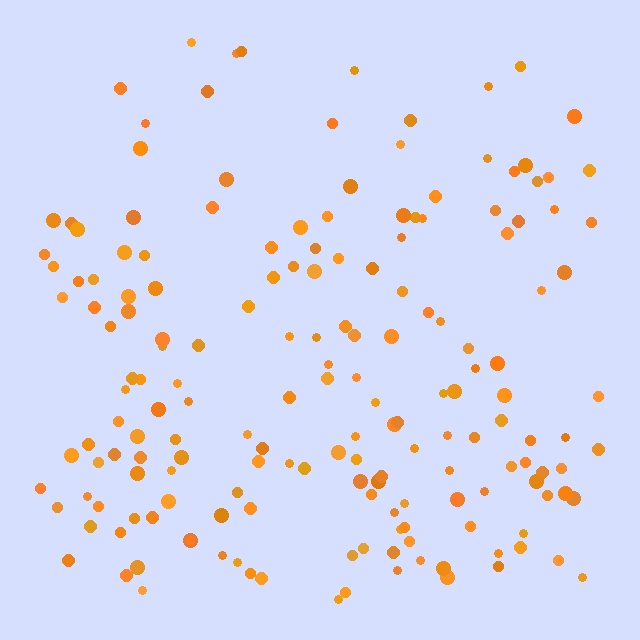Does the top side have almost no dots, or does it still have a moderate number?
Still a moderate number, just noticeably fewer than the bottom.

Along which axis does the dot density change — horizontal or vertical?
Vertical.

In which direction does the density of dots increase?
From top to bottom, with the bottom side densest.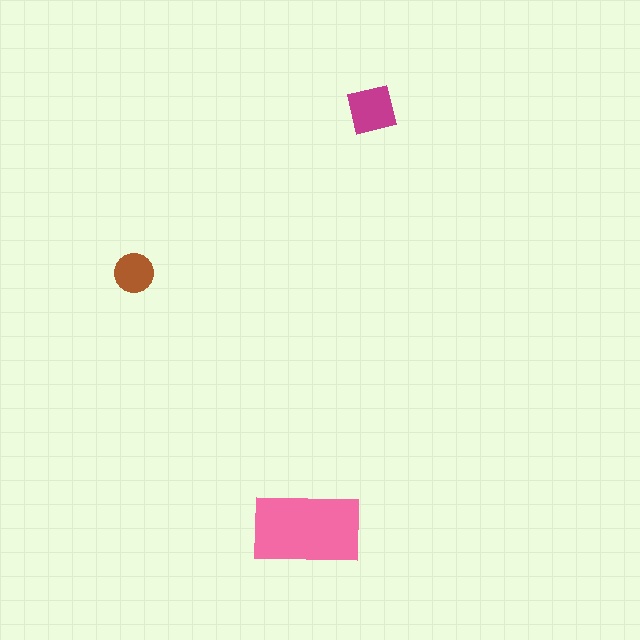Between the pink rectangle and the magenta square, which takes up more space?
The pink rectangle.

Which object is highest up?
The magenta square is topmost.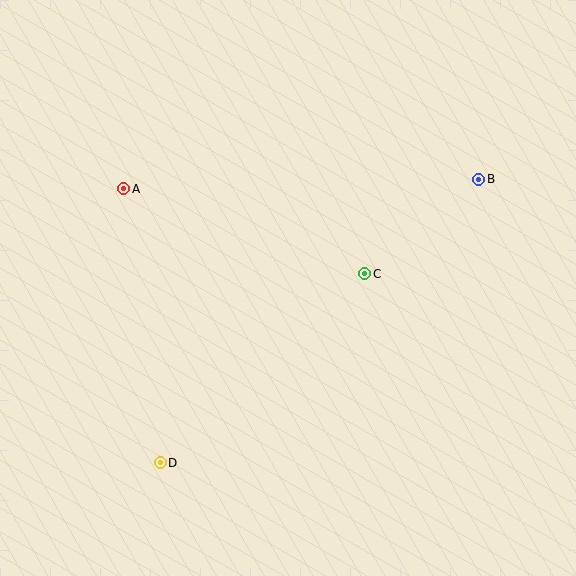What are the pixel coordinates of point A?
Point A is at (124, 189).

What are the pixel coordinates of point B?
Point B is at (479, 179).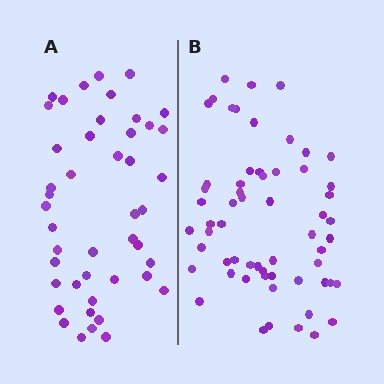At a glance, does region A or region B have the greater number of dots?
Region B (the right region) has more dots.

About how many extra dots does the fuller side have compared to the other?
Region B has approximately 15 more dots than region A.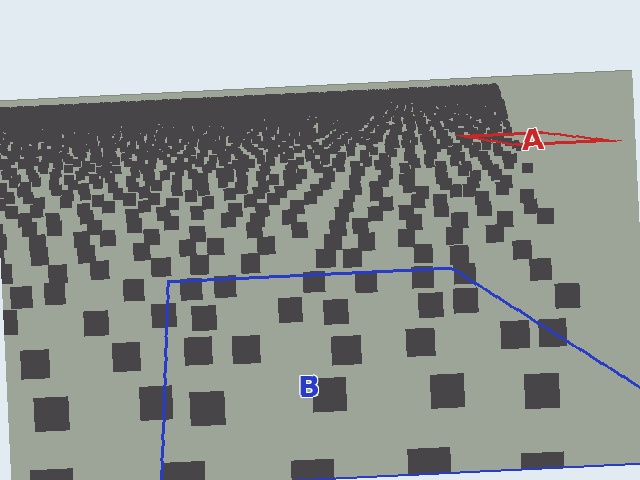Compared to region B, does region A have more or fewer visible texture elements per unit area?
Region A has more texture elements per unit area — they are packed more densely because it is farther away.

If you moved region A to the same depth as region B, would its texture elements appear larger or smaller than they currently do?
They would appear larger. At a closer depth, the same texture elements are projected at a bigger on-screen size.